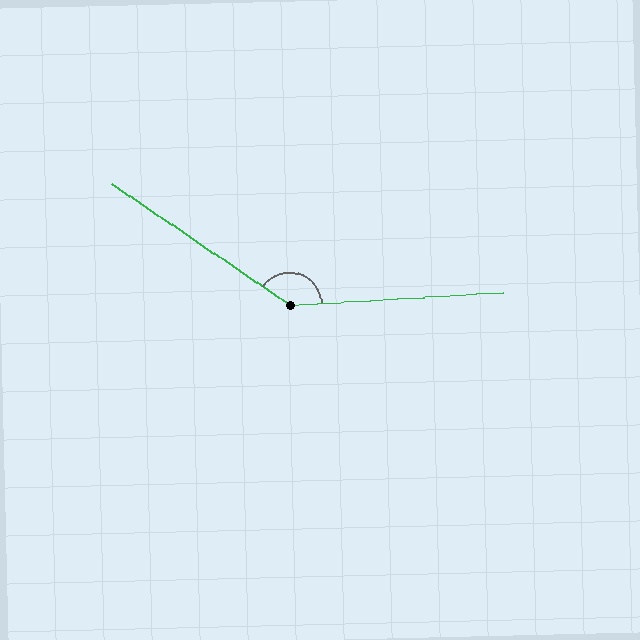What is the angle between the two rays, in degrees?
Approximately 142 degrees.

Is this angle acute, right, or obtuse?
It is obtuse.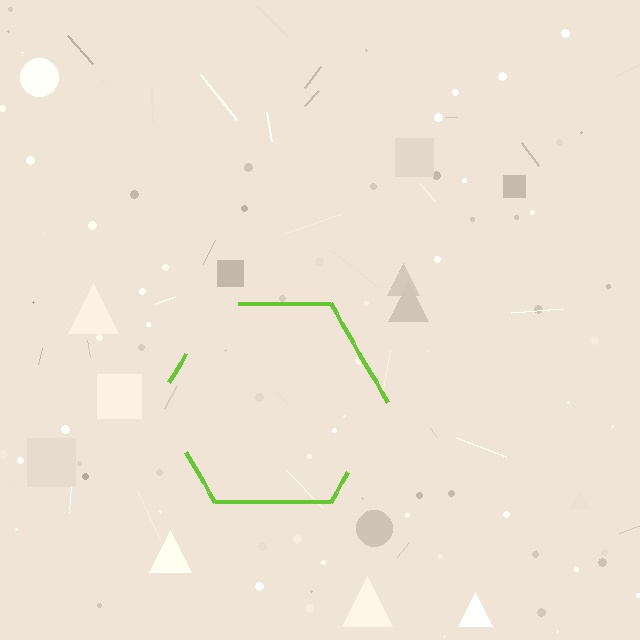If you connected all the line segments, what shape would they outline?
They would outline a hexagon.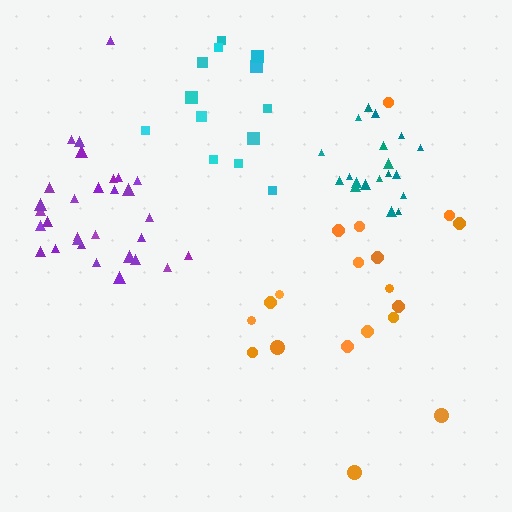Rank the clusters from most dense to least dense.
teal, purple, cyan, orange.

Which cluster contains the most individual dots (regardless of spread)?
Purple (30).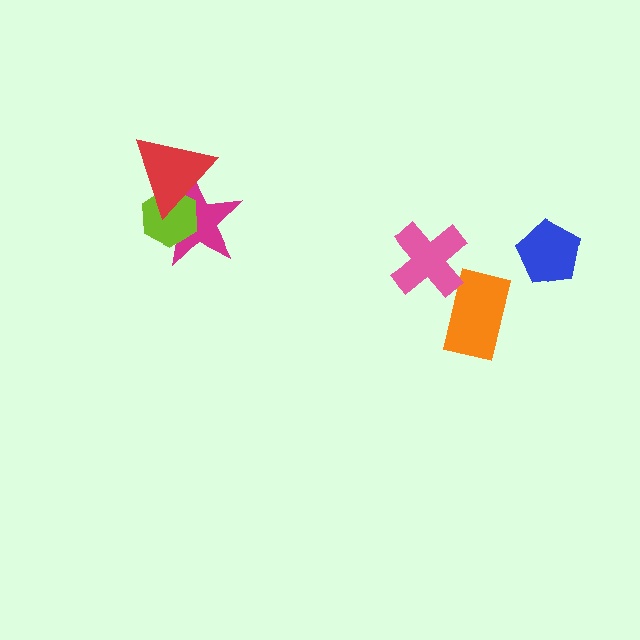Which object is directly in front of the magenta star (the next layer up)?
The lime hexagon is directly in front of the magenta star.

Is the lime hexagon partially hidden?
Yes, it is partially covered by another shape.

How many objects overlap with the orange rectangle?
0 objects overlap with the orange rectangle.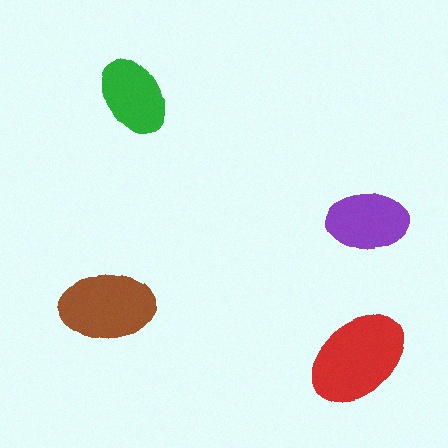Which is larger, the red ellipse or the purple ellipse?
The red one.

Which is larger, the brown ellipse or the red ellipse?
The red one.